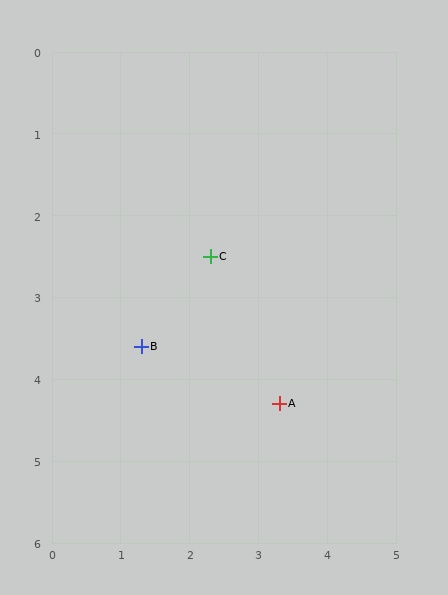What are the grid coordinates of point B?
Point B is at approximately (1.3, 3.6).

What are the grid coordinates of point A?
Point A is at approximately (3.3, 4.3).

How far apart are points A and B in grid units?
Points A and B are about 2.1 grid units apart.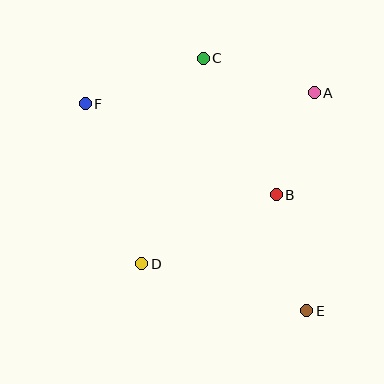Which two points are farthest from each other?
Points E and F are farthest from each other.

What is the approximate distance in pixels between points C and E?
The distance between C and E is approximately 273 pixels.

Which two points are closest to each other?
Points A and B are closest to each other.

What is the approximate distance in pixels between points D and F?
The distance between D and F is approximately 170 pixels.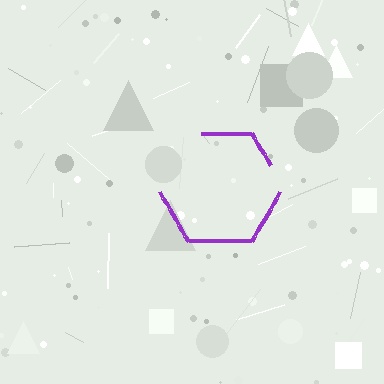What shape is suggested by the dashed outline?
The dashed outline suggests a hexagon.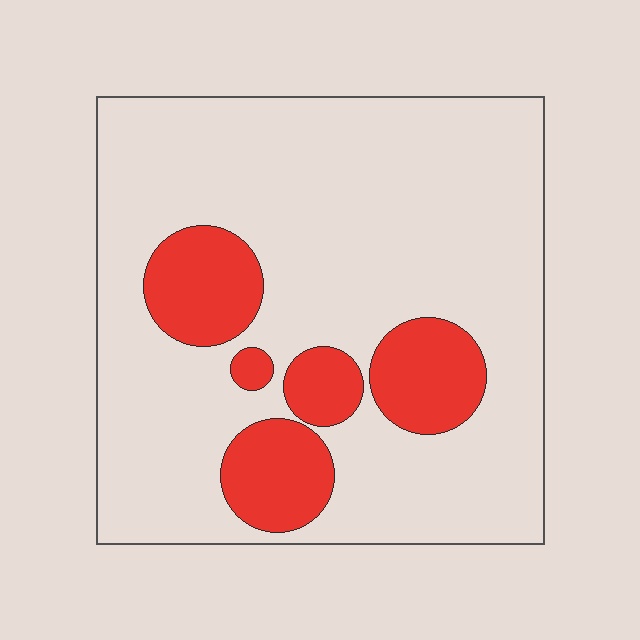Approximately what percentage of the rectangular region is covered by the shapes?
Approximately 20%.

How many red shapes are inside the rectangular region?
5.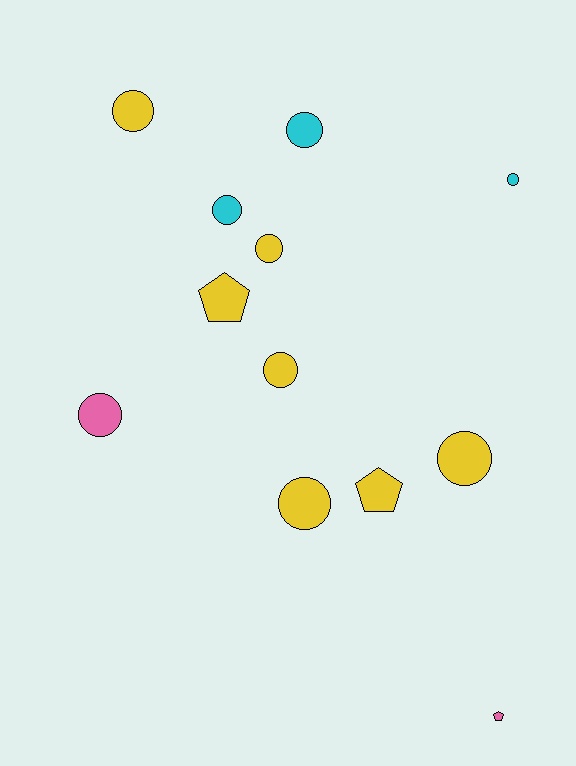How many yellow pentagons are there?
There are 2 yellow pentagons.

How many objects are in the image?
There are 12 objects.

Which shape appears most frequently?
Circle, with 9 objects.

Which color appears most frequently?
Yellow, with 7 objects.